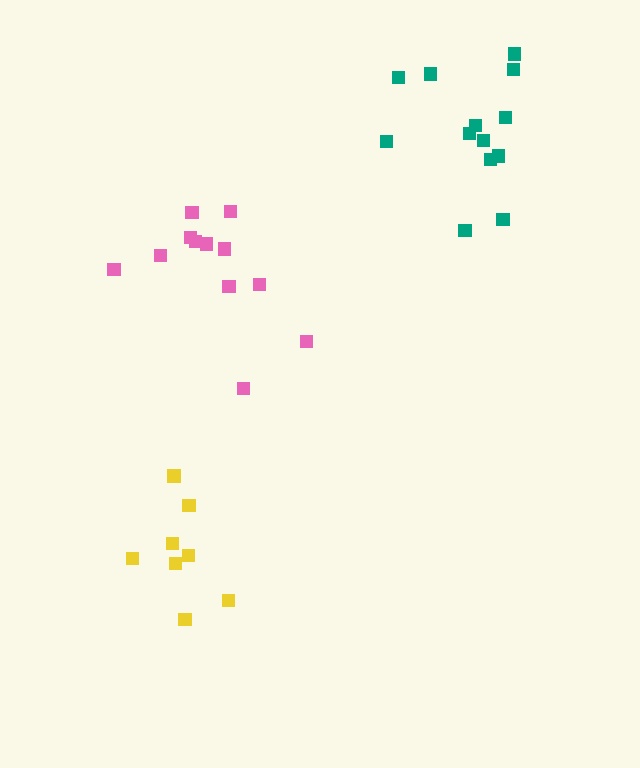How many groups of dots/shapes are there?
There are 3 groups.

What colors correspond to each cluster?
The clusters are colored: teal, pink, yellow.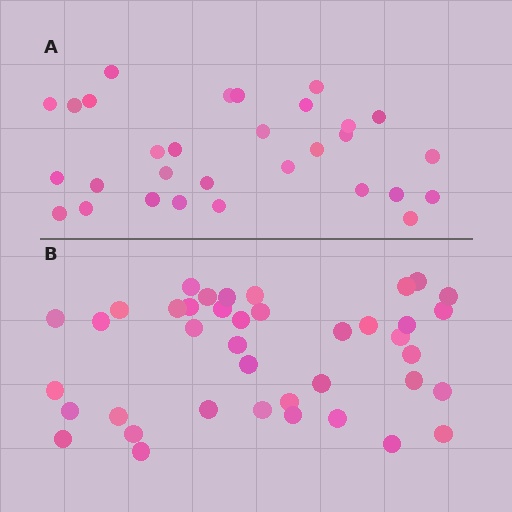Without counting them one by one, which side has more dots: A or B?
Region B (the bottom region) has more dots.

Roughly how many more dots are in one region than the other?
Region B has roughly 10 or so more dots than region A.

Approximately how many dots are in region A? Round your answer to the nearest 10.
About 30 dots.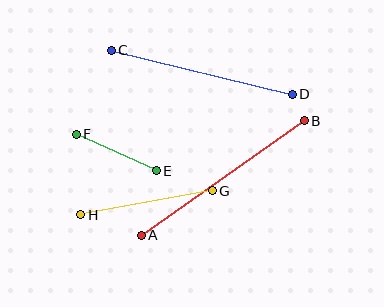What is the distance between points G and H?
The distance is approximately 134 pixels.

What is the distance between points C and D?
The distance is approximately 186 pixels.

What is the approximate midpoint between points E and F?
The midpoint is at approximately (116, 152) pixels.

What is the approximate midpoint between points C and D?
The midpoint is at approximately (202, 72) pixels.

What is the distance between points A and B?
The distance is approximately 199 pixels.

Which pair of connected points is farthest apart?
Points A and B are farthest apart.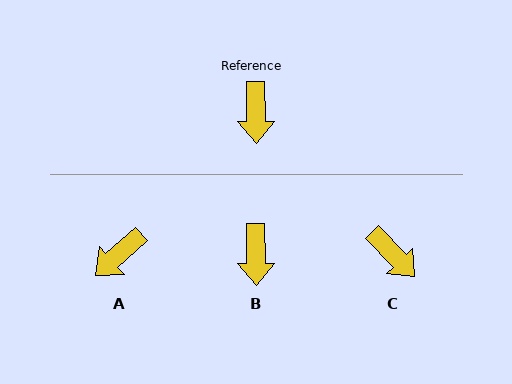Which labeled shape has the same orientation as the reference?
B.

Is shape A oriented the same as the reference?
No, it is off by about 49 degrees.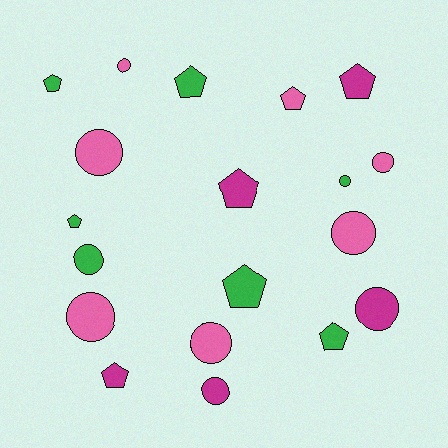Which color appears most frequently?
Green, with 7 objects.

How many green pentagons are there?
There are 5 green pentagons.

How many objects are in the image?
There are 19 objects.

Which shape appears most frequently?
Circle, with 10 objects.